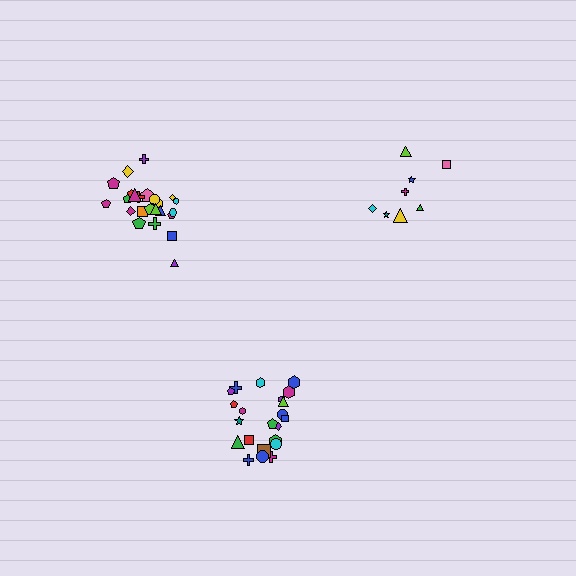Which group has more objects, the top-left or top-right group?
The top-left group.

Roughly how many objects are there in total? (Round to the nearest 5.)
Roughly 55 objects in total.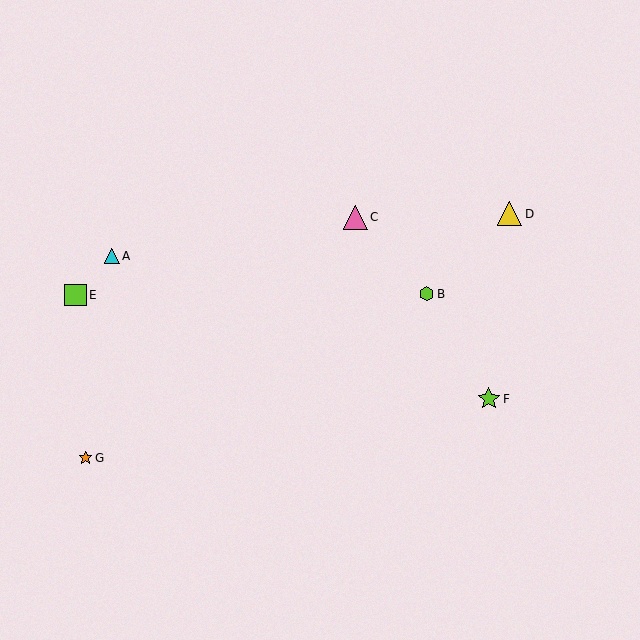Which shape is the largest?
The yellow triangle (labeled D) is the largest.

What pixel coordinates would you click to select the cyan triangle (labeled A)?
Click at (112, 256) to select the cyan triangle A.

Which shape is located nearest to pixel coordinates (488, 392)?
The lime star (labeled F) at (489, 399) is nearest to that location.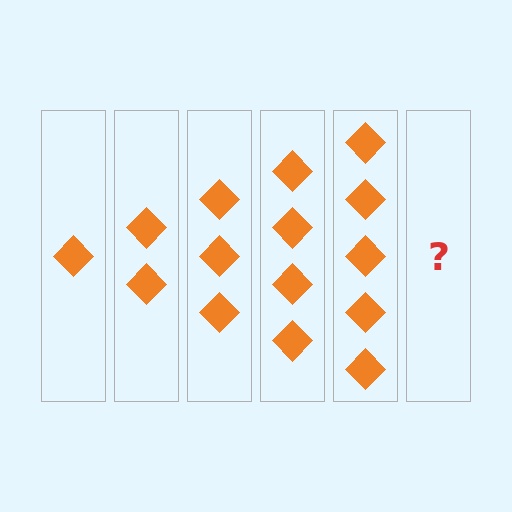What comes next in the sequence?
The next element should be 6 diamonds.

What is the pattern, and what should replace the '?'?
The pattern is that each step adds one more diamond. The '?' should be 6 diamonds.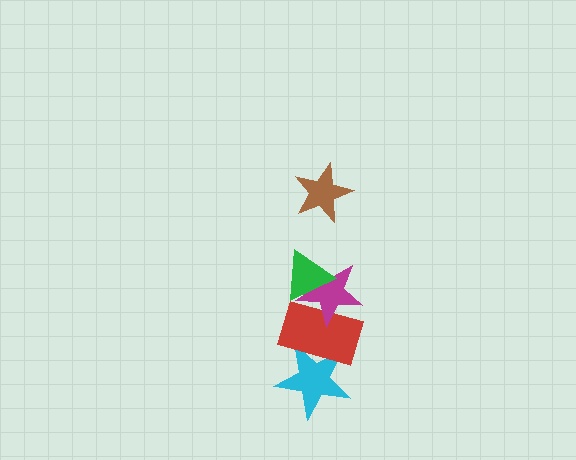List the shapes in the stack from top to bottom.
From top to bottom: the brown star, the green triangle, the magenta star, the red rectangle, the cyan star.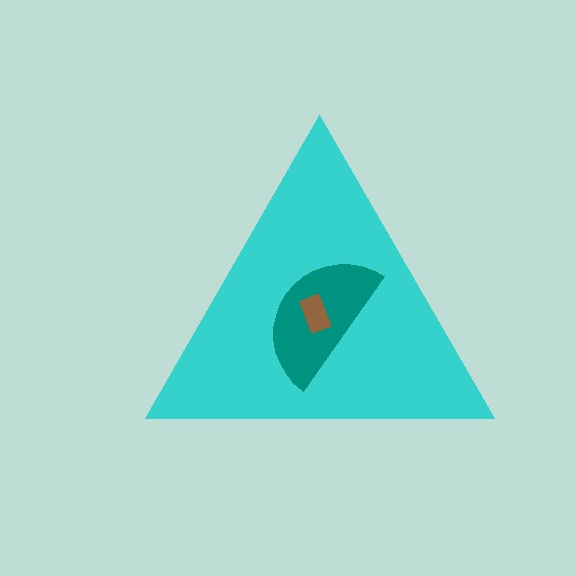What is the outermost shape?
The cyan triangle.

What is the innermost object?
The brown rectangle.